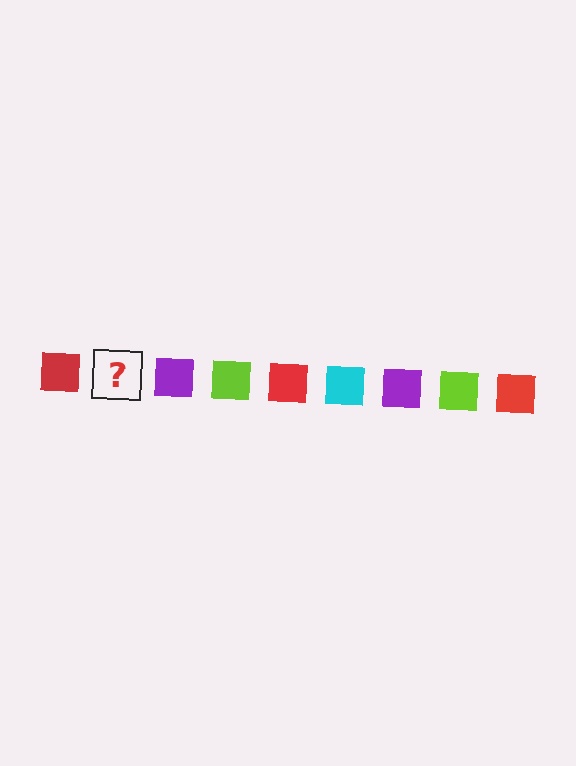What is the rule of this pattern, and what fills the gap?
The rule is that the pattern cycles through red, cyan, purple, lime squares. The gap should be filled with a cyan square.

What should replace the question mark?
The question mark should be replaced with a cyan square.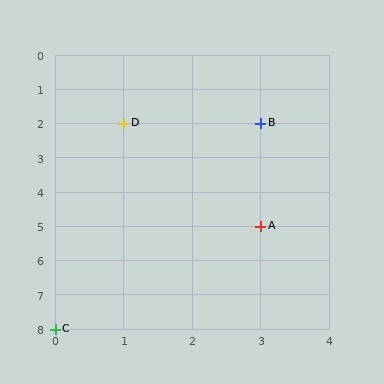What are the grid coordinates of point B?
Point B is at grid coordinates (3, 2).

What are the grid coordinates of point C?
Point C is at grid coordinates (0, 8).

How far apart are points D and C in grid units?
Points D and C are 1 column and 6 rows apart (about 6.1 grid units diagonally).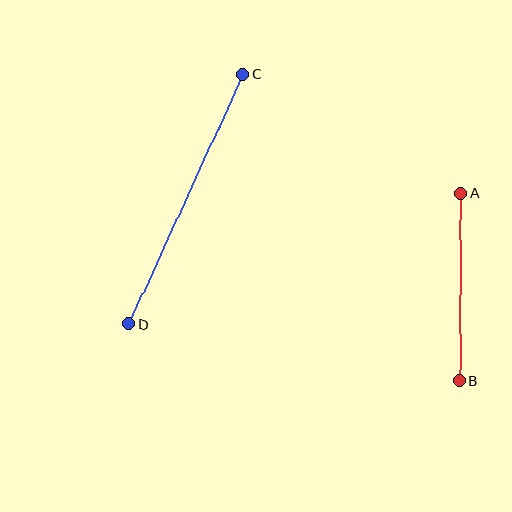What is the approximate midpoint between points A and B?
The midpoint is at approximately (460, 287) pixels.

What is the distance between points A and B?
The distance is approximately 188 pixels.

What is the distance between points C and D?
The distance is approximately 275 pixels.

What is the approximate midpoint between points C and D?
The midpoint is at approximately (186, 199) pixels.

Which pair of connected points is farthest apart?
Points C and D are farthest apart.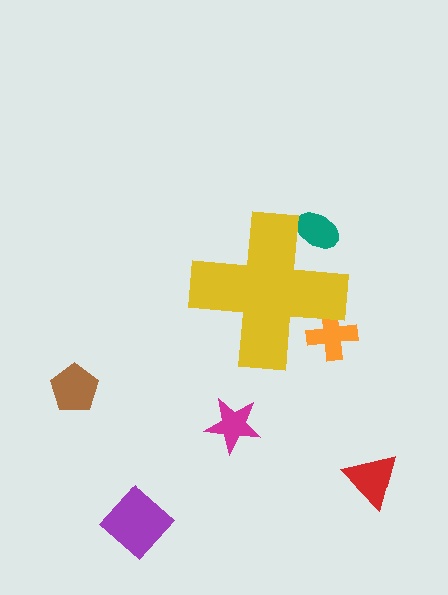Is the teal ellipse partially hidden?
Yes, the teal ellipse is partially hidden behind the yellow cross.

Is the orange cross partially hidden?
Yes, the orange cross is partially hidden behind the yellow cross.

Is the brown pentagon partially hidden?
No, the brown pentagon is fully visible.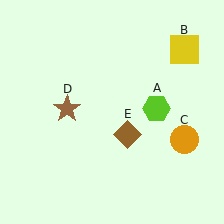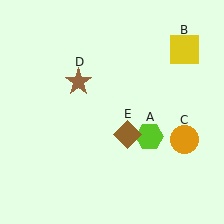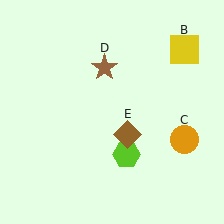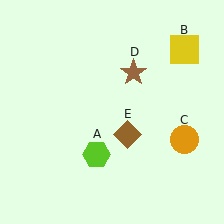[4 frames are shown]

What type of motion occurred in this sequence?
The lime hexagon (object A), brown star (object D) rotated clockwise around the center of the scene.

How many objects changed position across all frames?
2 objects changed position: lime hexagon (object A), brown star (object D).